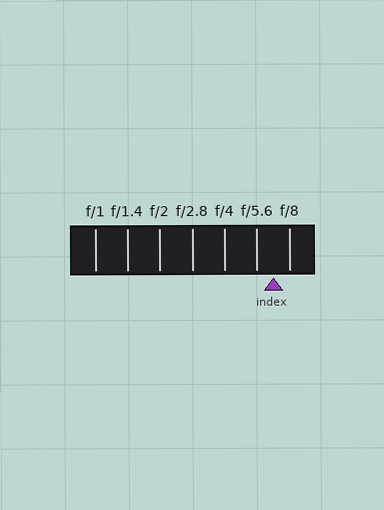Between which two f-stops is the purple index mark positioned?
The index mark is between f/5.6 and f/8.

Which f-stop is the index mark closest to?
The index mark is closest to f/8.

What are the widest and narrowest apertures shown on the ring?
The widest aperture shown is f/1 and the narrowest is f/8.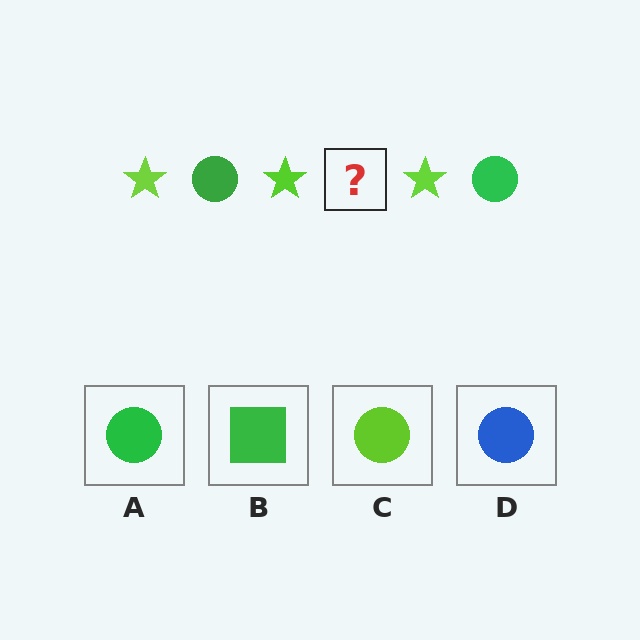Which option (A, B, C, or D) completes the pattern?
A.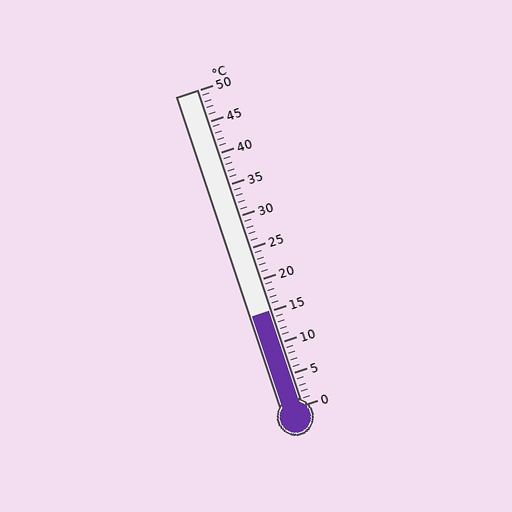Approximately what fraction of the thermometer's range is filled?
The thermometer is filled to approximately 30% of its range.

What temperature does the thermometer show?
The thermometer shows approximately 15°C.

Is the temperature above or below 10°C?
The temperature is above 10°C.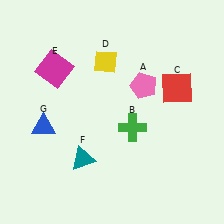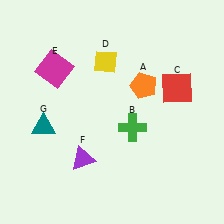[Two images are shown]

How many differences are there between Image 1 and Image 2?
There are 3 differences between the two images.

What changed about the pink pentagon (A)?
In Image 1, A is pink. In Image 2, it changed to orange.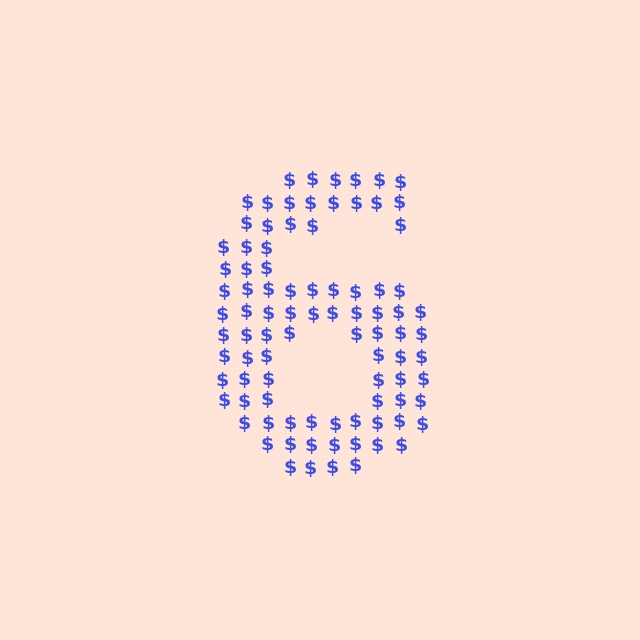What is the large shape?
The large shape is the digit 6.